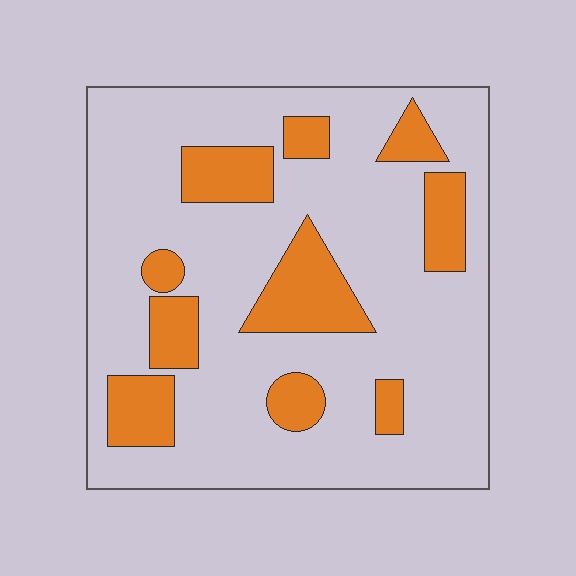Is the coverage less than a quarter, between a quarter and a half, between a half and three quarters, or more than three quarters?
Less than a quarter.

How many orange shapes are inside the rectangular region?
10.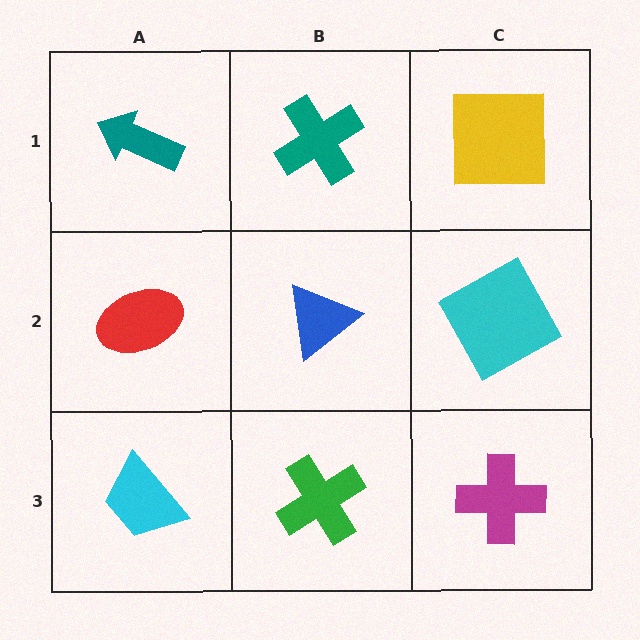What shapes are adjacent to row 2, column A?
A teal arrow (row 1, column A), a cyan trapezoid (row 3, column A), a blue triangle (row 2, column B).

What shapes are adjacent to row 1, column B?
A blue triangle (row 2, column B), a teal arrow (row 1, column A), a yellow square (row 1, column C).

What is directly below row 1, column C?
A cyan square.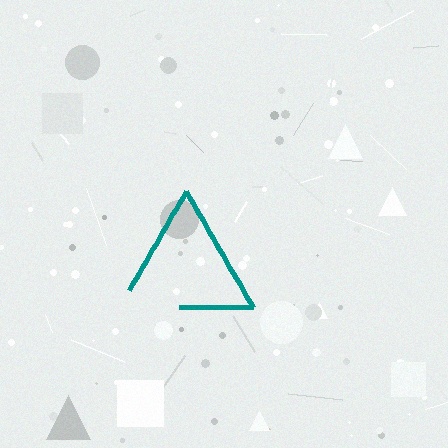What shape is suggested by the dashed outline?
The dashed outline suggests a triangle.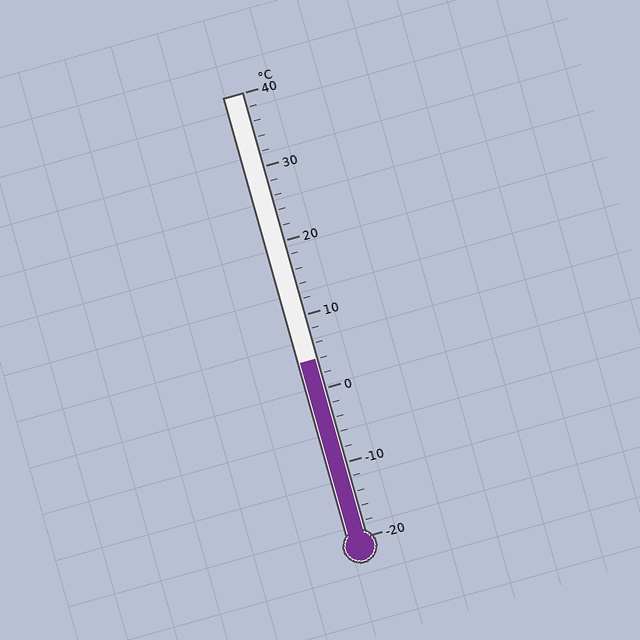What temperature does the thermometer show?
The thermometer shows approximately 4°C.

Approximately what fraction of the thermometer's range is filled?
The thermometer is filled to approximately 40% of its range.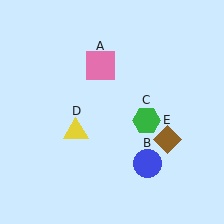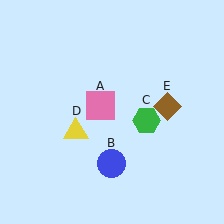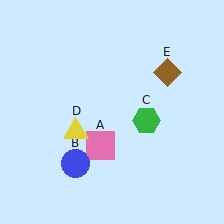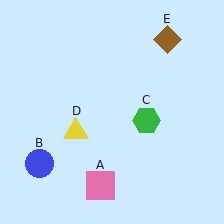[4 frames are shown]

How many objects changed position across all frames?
3 objects changed position: pink square (object A), blue circle (object B), brown diamond (object E).